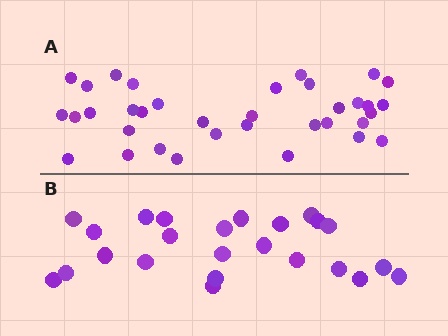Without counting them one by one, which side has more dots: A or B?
Region A (the top region) has more dots.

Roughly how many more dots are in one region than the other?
Region A has roughly 12 or so more dots than region B.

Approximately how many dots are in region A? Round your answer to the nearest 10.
About 40 dots. (The exact count is 35, which rounds to 40.)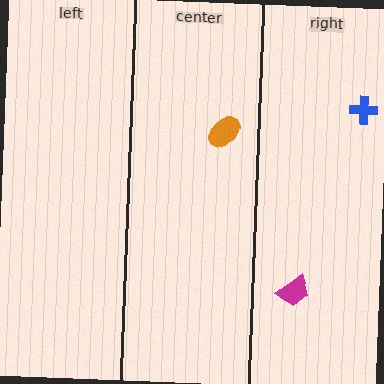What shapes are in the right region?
The magenta trapezoid, the blue cross.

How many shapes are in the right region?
2.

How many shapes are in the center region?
1.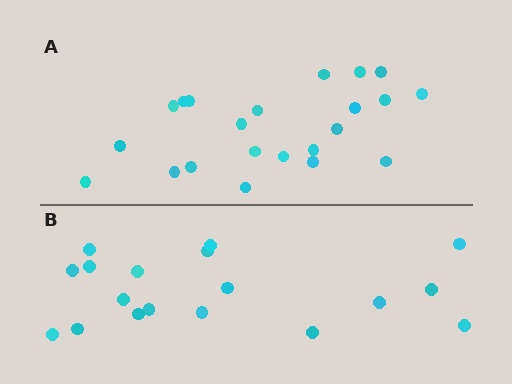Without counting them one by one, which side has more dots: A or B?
Region A (the top region) has more dots.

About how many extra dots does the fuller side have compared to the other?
Region A has about 4 more dots than region B.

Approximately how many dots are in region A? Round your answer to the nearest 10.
About 20 dots. (The exact count is 22, which rounds to 20.)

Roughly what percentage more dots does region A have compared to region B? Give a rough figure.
About 20% more.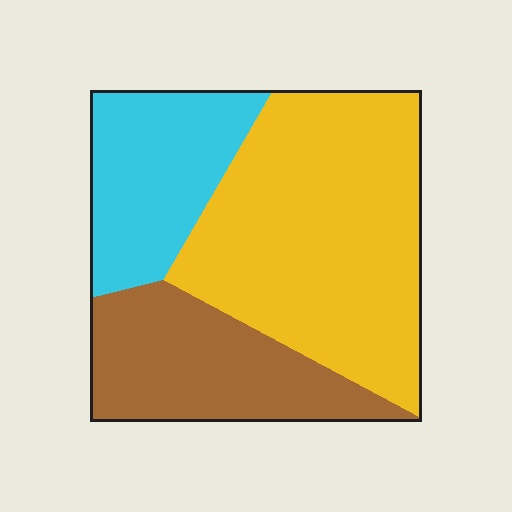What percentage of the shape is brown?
Brown covers about 25% of the shape.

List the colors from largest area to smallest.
From largest to smallest: yellow, brown, cyan.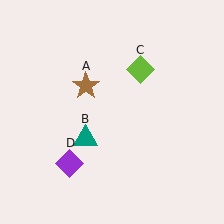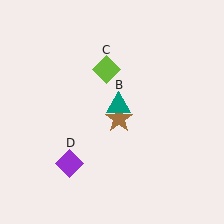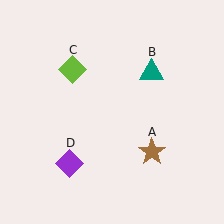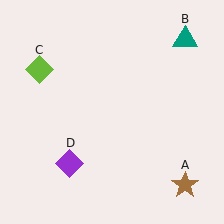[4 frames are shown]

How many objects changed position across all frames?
3 objects changed position: brown star (object A), teal triangle (object B), lime diamond (object C).